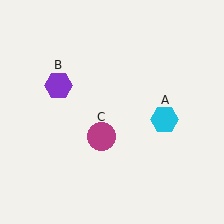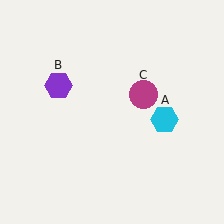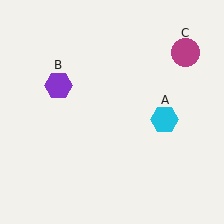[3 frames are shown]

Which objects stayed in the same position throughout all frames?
Cyan hexagon (object A) and purple hexagon (object B) remained stationary.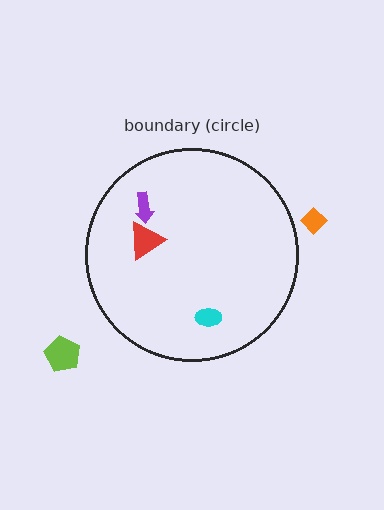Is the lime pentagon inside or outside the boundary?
Outside.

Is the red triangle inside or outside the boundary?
Inside.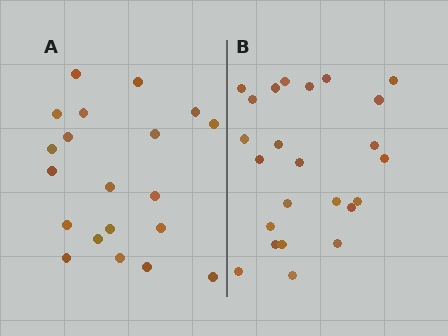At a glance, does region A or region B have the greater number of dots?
Region B (the right region) has more dots.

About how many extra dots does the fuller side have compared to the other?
Region B has about 4 more dots than region A.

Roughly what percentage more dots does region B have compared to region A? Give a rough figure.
About 20% more.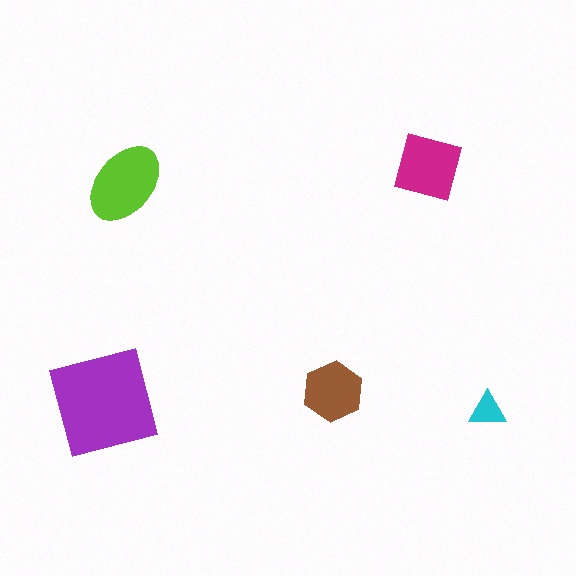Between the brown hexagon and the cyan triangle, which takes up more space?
The brown hexagon.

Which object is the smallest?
The cyan triangle.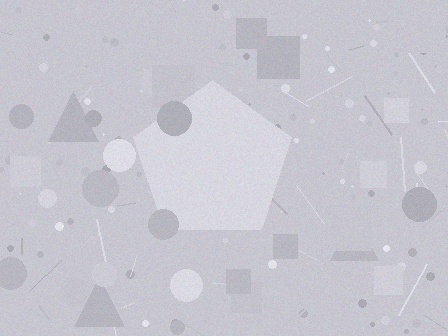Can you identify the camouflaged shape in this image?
The camouflaged shape is a pentagon.